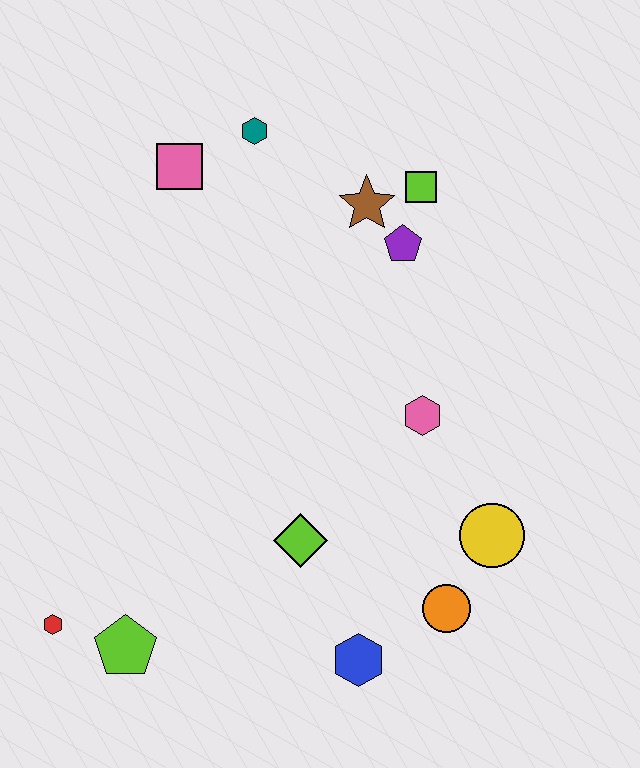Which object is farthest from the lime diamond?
The teal hexagon is farthest from the lime diamond.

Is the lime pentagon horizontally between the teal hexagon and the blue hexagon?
No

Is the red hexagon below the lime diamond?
Yes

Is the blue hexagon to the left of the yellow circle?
Yes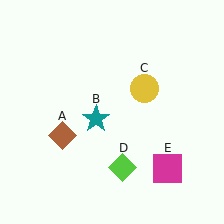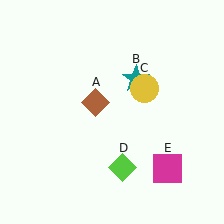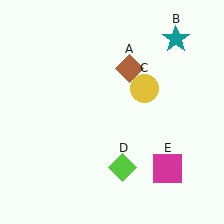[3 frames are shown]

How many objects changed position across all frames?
2 objects changed position: brown diamond (object A), teal star (object B).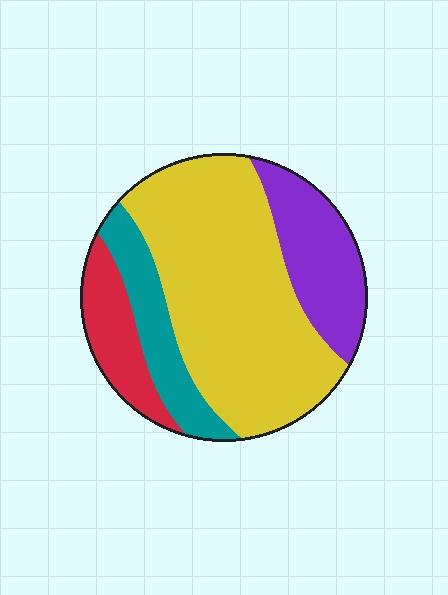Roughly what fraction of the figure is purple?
Purple covers about 20% of the figure.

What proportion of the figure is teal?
Teal covers roughly 15% of the figure.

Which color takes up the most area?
Yellow, at roughly 55%.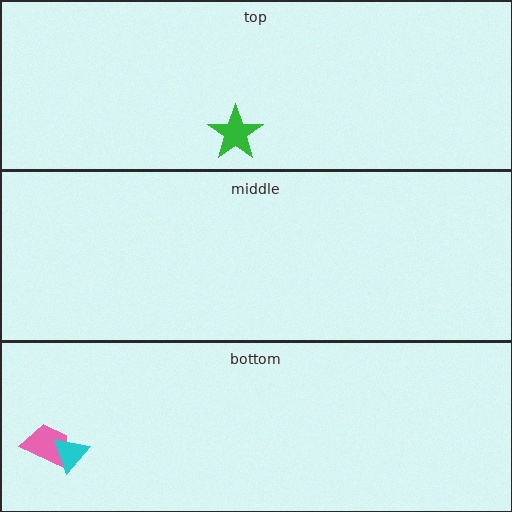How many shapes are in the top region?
1.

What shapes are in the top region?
The green star.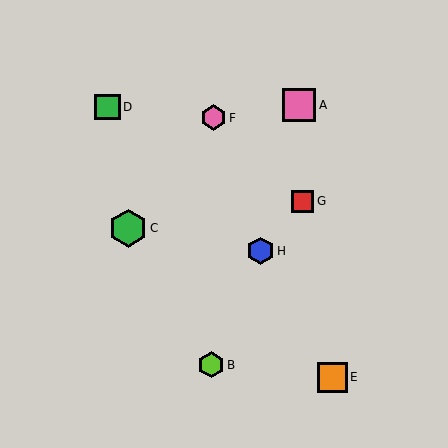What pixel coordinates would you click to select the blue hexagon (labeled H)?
Click at (261, 251) to select the blue hexagon H.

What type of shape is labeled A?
Shape A is a pink square.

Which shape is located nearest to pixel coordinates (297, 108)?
The pink square (labeled A) at (299, 105) is nearest to that location.